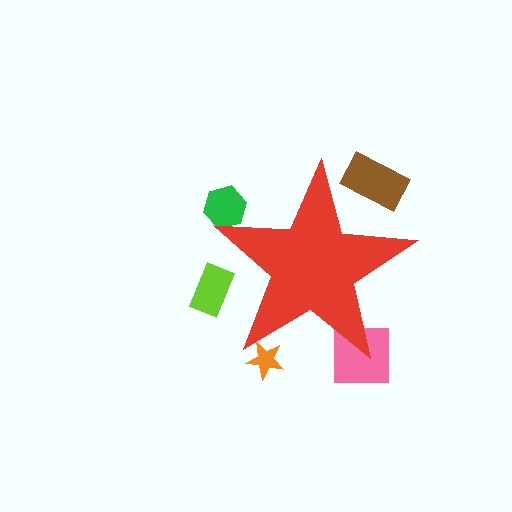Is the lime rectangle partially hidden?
Yes, the lime rectangle is partially hidden behind the red star.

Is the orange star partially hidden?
Yes, the orange star is partially hidden behind the red star.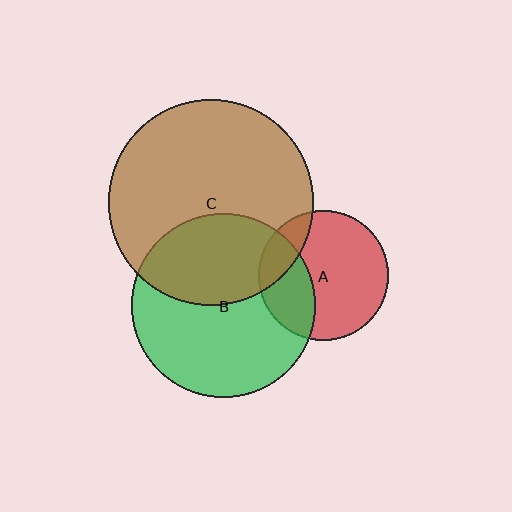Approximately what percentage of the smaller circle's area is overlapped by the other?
Approximately 30%.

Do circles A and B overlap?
Yes.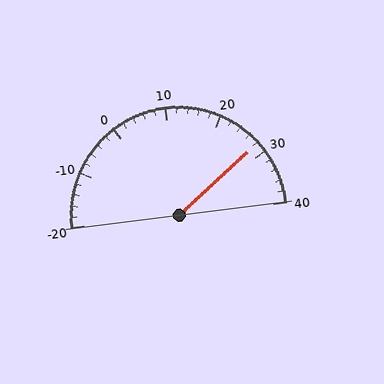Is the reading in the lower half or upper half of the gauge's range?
The reading is in the upper half of the range (-20 to 40).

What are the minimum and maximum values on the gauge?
The gauge ranges from -20 to 40.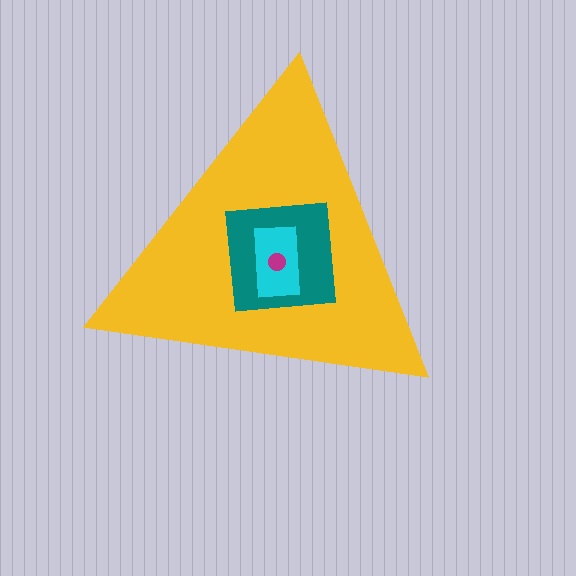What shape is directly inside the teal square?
The cyan rectangle.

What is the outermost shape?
The yellow triangle.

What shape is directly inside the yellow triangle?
The teal square.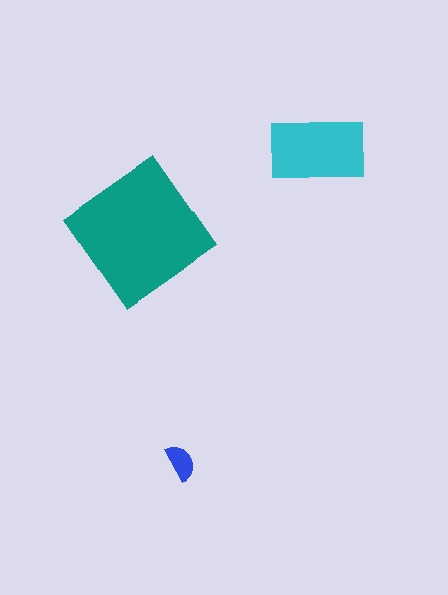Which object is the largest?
The teal diamond.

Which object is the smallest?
The blue semicircle.